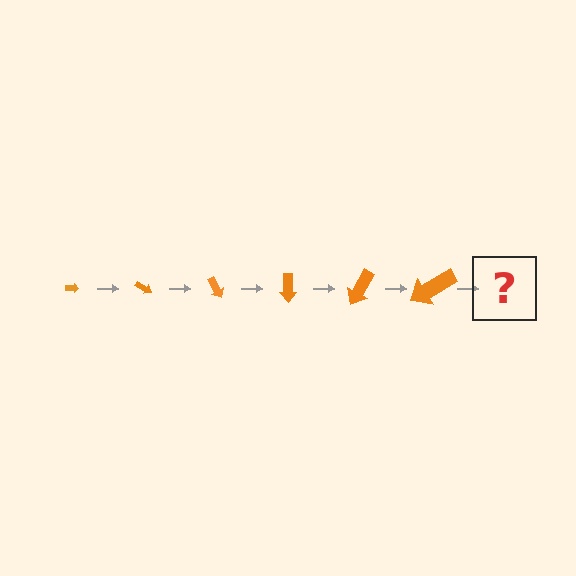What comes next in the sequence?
The next element should be an arrow, larger than the previous one and rotated 180 degrees from the start.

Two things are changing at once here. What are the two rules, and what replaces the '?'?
The two rules are that the arrow grows larger each step and it rotates 30 degrees each step. The '?' should be an arrow, larger than the previous one and rotated 180 degrees from the start.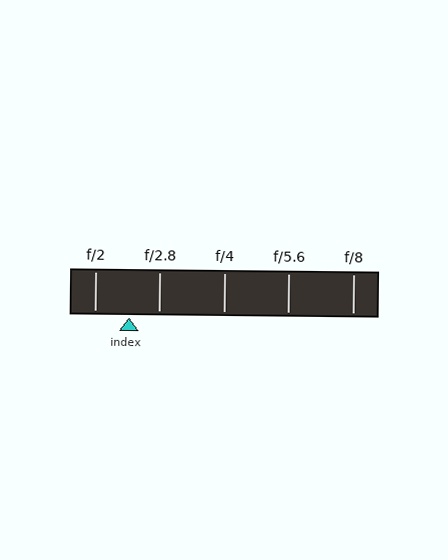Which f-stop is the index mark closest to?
The index mark is closest to f/2.8.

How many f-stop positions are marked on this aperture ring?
There are 5 f-stop positions marked.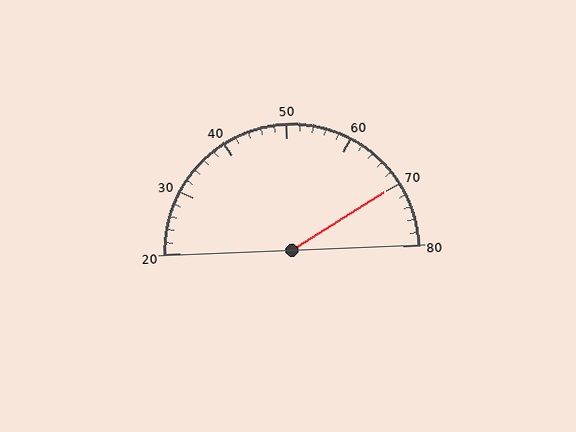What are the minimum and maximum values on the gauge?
The gauge ranges from 20 to 80.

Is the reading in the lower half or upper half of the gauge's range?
The reading is in the upper half of the range (20 to 80).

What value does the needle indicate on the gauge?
The needle indicates approximately 70.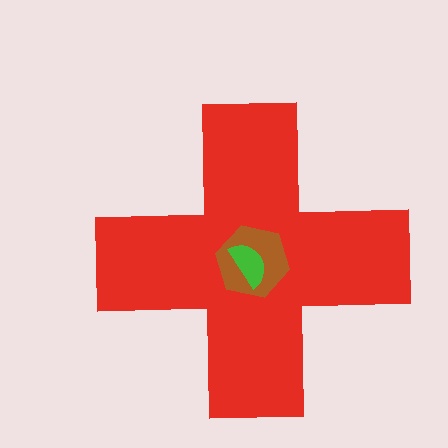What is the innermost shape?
The green semicircle.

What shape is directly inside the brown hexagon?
The green semicircle.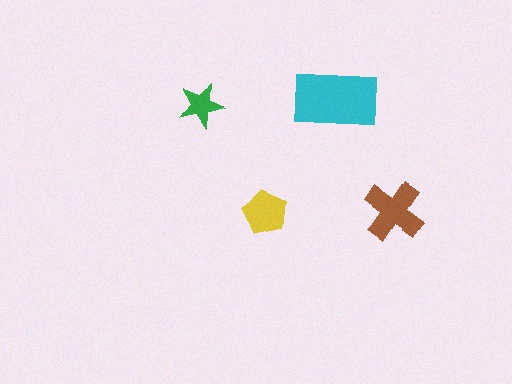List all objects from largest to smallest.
The cyan rectangle, the brown cross, the yellow pentagon, the green star.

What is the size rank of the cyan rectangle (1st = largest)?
1st.